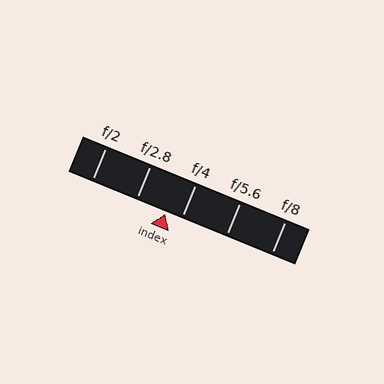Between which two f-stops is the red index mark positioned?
The index mark is between f/2.8 and f/4.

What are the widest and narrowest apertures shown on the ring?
The widest aperture shown is f/2 and the narrowest is f/8.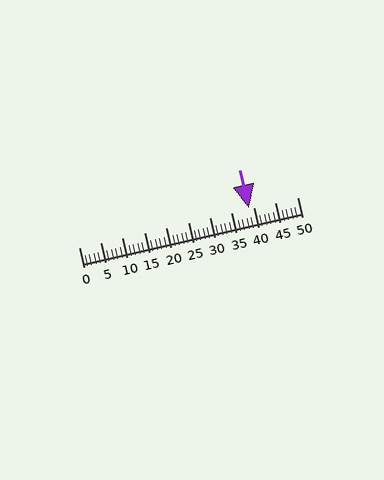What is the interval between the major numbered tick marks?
The major tick marks are spaced 5 units apart.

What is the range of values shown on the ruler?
The ruler shows values from 0 to 50.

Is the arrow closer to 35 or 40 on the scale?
The arrow is closer to 40.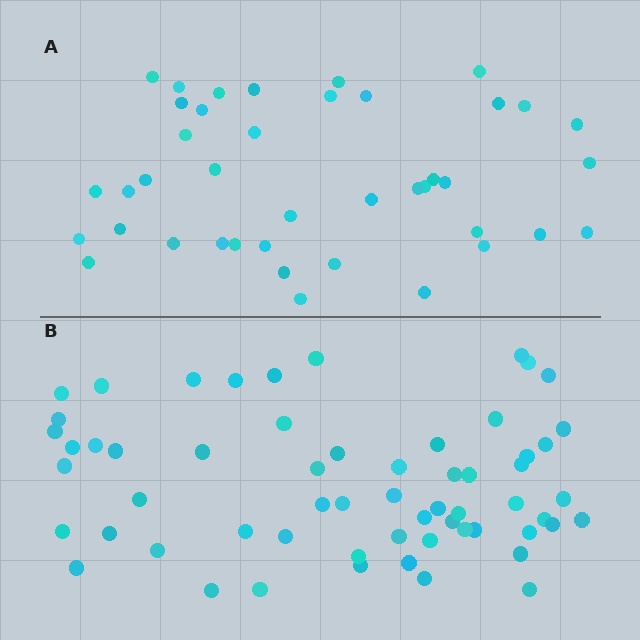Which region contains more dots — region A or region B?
Region B (the bottom region) has more dots.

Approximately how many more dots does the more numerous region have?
Region B has approximately 20 more dots than region A.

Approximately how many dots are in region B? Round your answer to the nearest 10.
About 60 dots.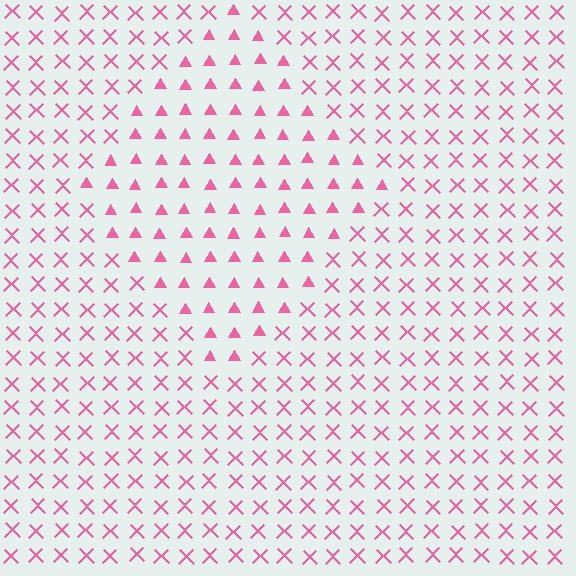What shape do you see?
I see a diamond.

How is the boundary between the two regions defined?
The boundary is defined by a change in element shape: triangles inside vs. X marks outside. All elements share the same color and spacing.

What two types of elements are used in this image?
The image uses triangles inside the diamond region and X marks outside it.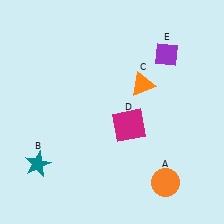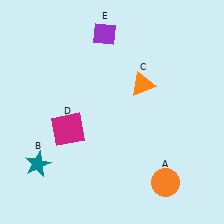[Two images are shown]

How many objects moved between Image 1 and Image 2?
2 objects moved between the two images.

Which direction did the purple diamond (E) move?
The purple diamond (E) moved left.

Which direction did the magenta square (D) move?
The magenta square (D) moved left.